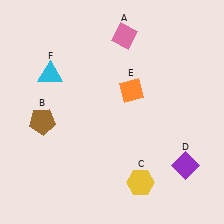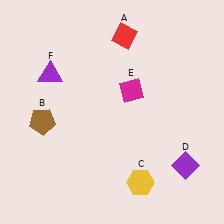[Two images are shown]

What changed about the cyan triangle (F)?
In Image 1, F is cyan. In Image 2, it changed to purple.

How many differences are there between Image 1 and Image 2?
There are 3 differences between the two images.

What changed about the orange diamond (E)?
In Image 1, E is orange. In Image 2, it changed to magenta.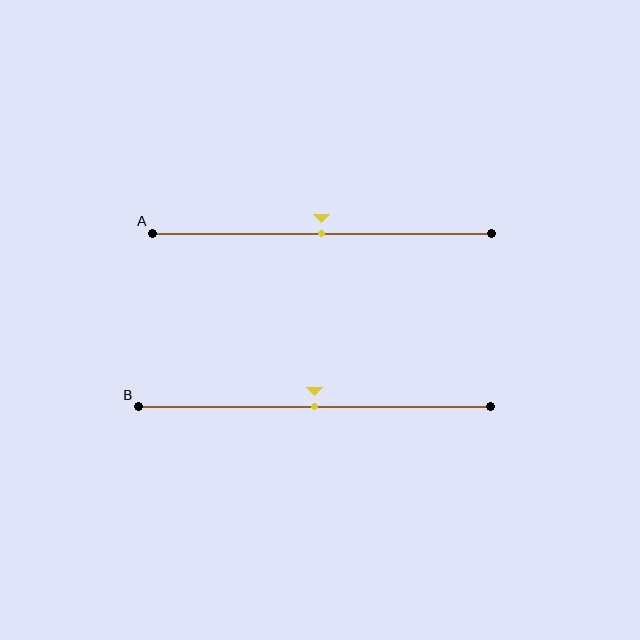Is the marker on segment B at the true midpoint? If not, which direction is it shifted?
Yes, the marker on segment B is at the true midpoint.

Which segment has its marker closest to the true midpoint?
Segment A has its marker closest to the true midpoint.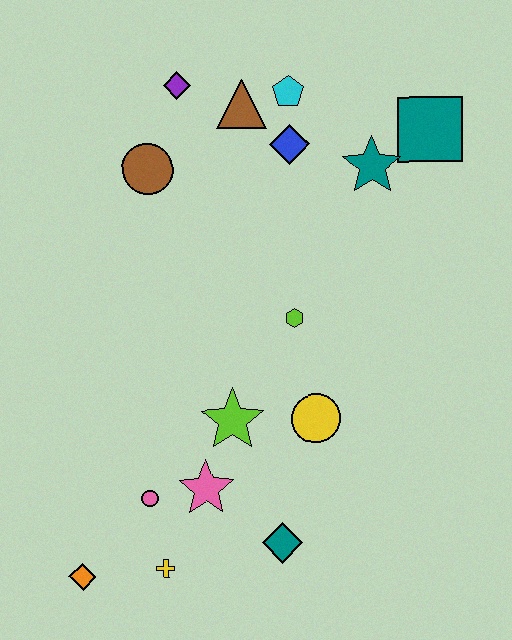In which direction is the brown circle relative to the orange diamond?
The brown circle is above the orange diamond.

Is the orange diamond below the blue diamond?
Yes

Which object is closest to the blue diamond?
The cyan pentagon is closest to the blue diamond.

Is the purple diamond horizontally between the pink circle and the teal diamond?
Yes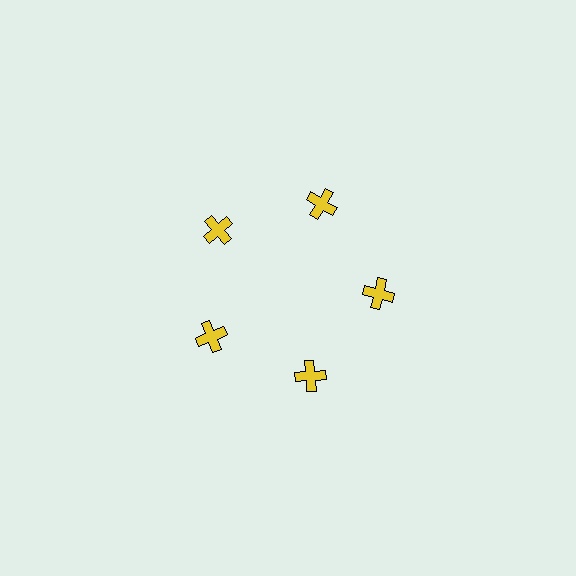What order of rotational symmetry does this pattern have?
This pattern has 5-fold rotational symmetry.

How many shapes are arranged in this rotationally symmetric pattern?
There are 5 shapes, arranged in 5 groups of 1.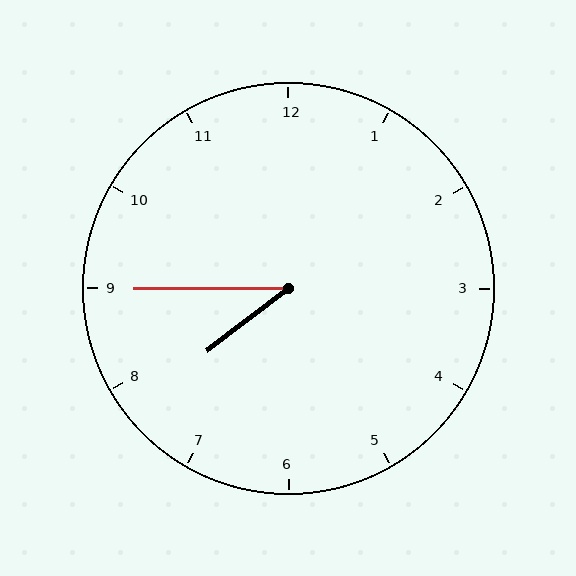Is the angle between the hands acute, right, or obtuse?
It is acute.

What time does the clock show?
7:45.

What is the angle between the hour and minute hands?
Approximately 38 degrees.